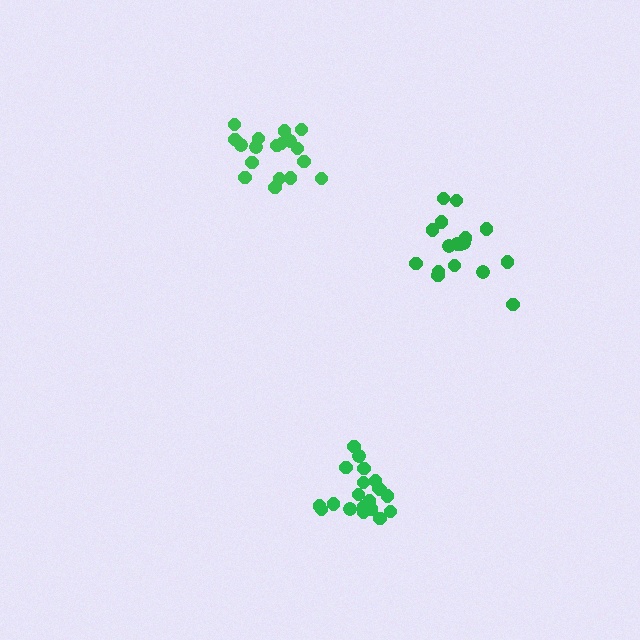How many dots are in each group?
Group 1: 20 dots, Group 2: 18 dots, Group 3: 17 dots (55 total).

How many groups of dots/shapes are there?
There are 3 groups.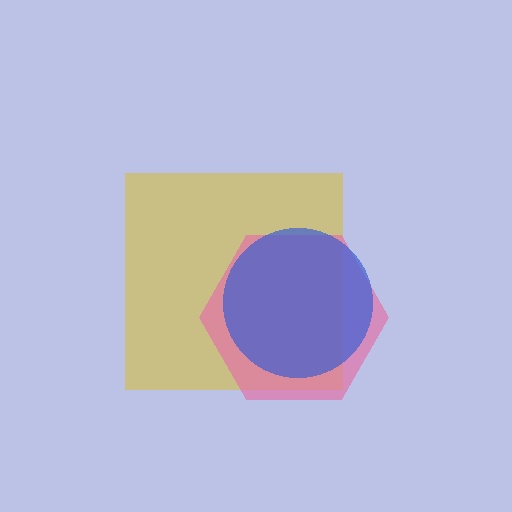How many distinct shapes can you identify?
There are 3 distinct shapes: a yellow square, a pink hexagon, a blue circle.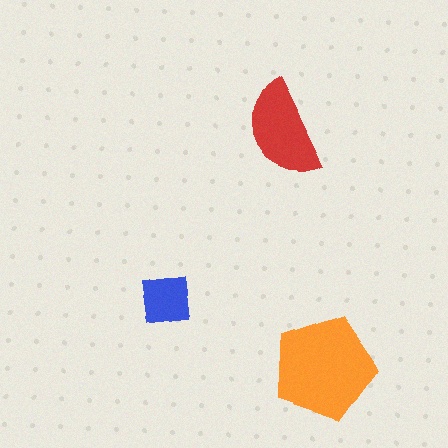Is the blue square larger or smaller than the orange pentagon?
Smaller.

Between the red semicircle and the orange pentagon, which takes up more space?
The orange pentagon.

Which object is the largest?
The orange pentagon.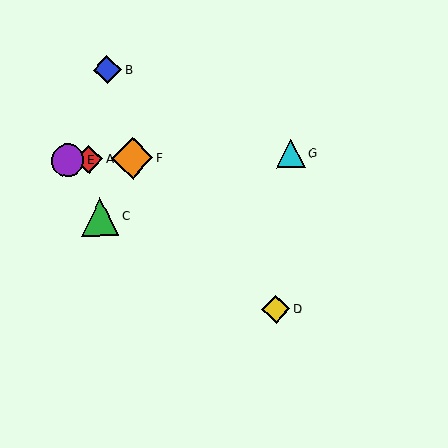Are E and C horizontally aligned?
No, E is at y≈160 and C is at y≈217.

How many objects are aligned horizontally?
4 objects (A, E, F, G) are aligned horizontally.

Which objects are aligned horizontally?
Objects A, E, F, G are aligned horizontally.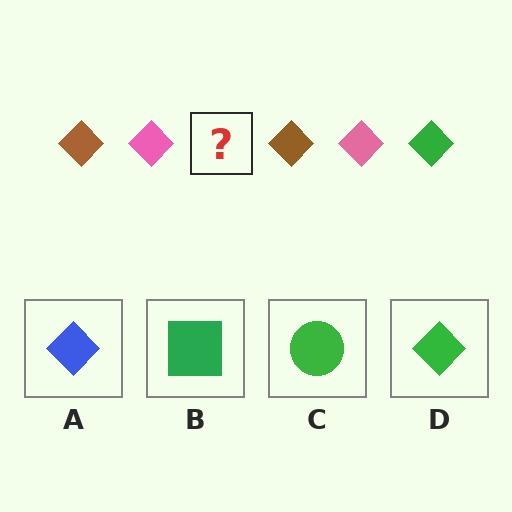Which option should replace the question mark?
Option D.